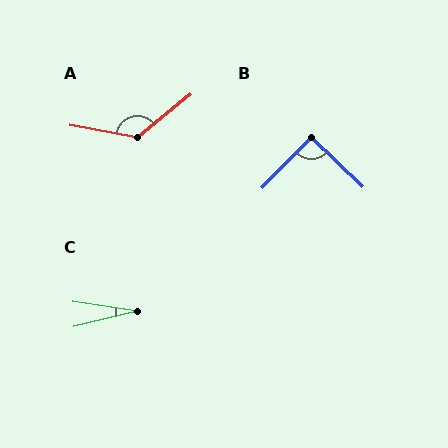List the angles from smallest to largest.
C (21°), B (90°), A (130°).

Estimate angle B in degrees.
Approximately 90 degrees.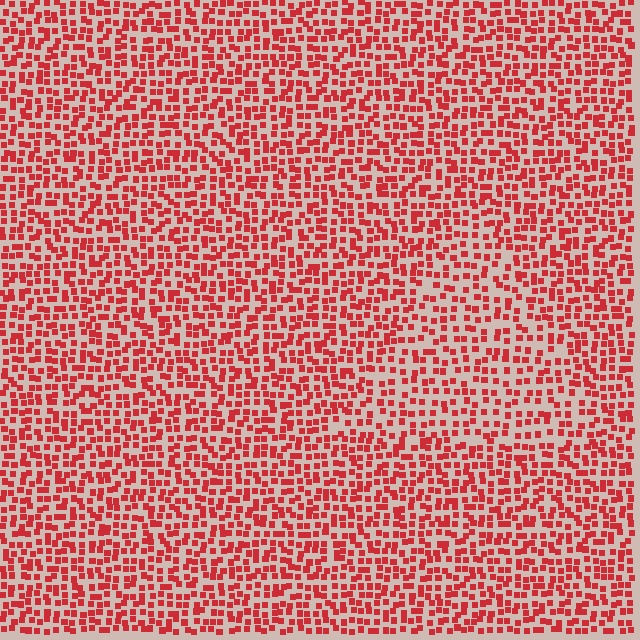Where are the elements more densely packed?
The elements are more densely packed outside the triangle boundary.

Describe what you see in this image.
The image contains small red elements arranged at two different densities. A triangle-shaped region is visible where the elements are less densely packed than the surrounding area.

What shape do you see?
I see a triangle.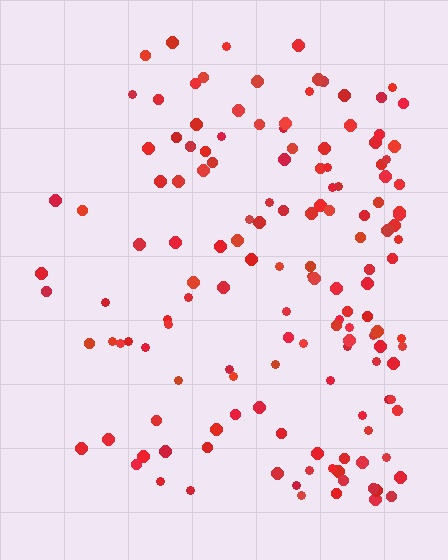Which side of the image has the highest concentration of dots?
The right.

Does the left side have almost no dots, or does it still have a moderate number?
Still a moderate number, just noticeably fewer than the right.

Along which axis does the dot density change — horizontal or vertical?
Horizontal.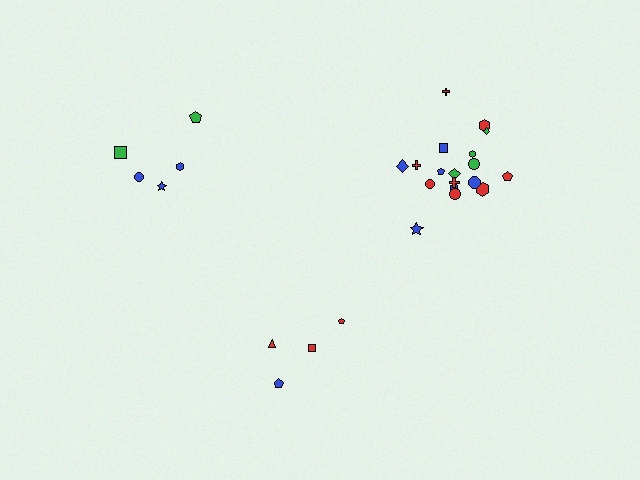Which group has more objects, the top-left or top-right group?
The top-right group.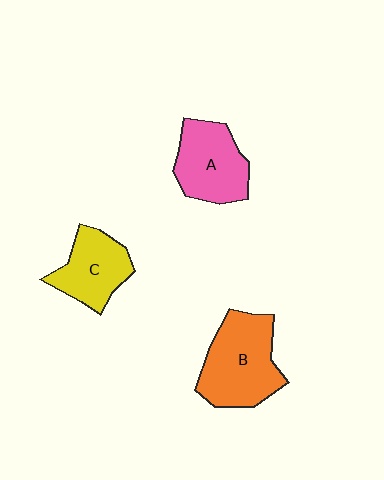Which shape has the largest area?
Shape B (orange).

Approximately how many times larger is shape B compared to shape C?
Approximately 1.4 times.